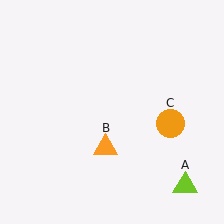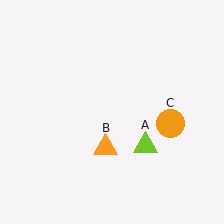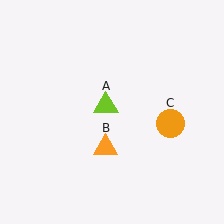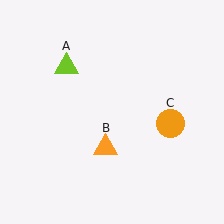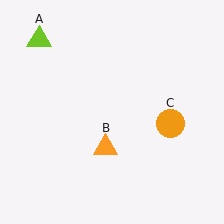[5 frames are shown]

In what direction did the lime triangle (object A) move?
The lime triangle (object A) moved up and to the left.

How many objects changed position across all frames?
1 object changed position: lime triangle (object A).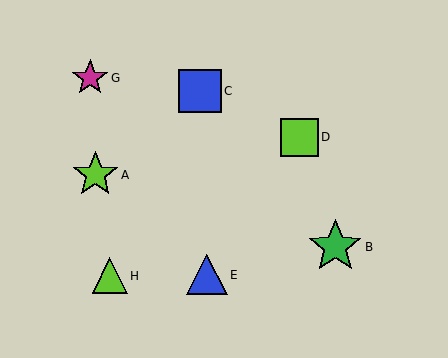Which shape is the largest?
The green star (labeled B) is the largest.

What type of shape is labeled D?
Shape D is a lime square.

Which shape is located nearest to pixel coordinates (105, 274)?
The lime triangle (labeled H) at (110, 276) is nearest to that location.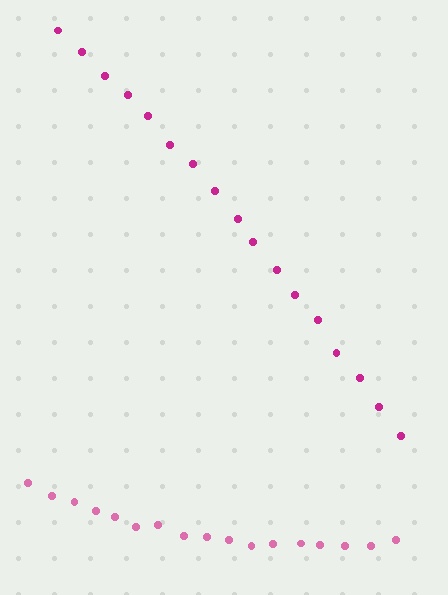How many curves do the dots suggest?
There are 2 distinct paths.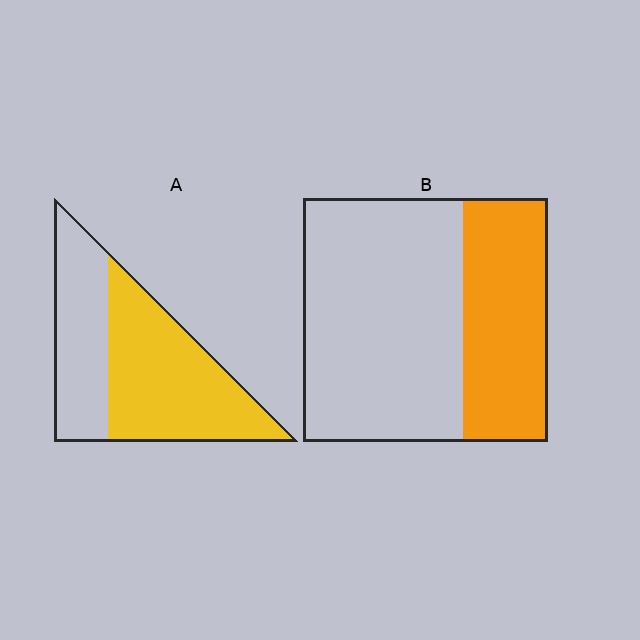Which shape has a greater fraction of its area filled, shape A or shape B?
Shape A.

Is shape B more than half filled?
No.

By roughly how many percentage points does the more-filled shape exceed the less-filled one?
By roughly 25 percentage points (A over B).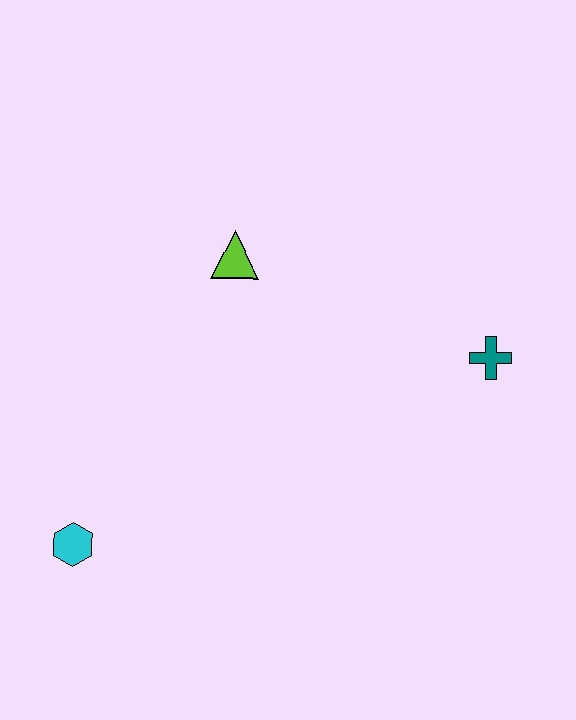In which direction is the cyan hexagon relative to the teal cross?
The cyan hexagon is to the left of the teal cross.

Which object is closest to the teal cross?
The lime triangle is closest to the teal cross.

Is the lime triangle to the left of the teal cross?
Yes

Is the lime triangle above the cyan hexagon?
Yes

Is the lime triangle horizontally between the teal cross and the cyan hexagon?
Yes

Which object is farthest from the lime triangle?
The cyan hexagon is farthest from the lime triangle.